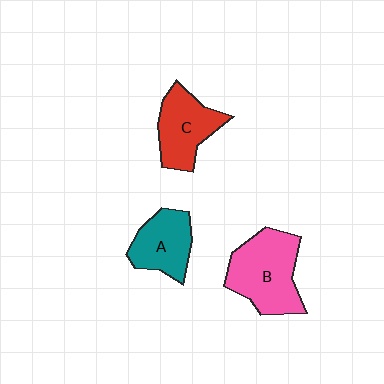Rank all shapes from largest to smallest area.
From largest to smallest: B (pink), C (red), A (teal).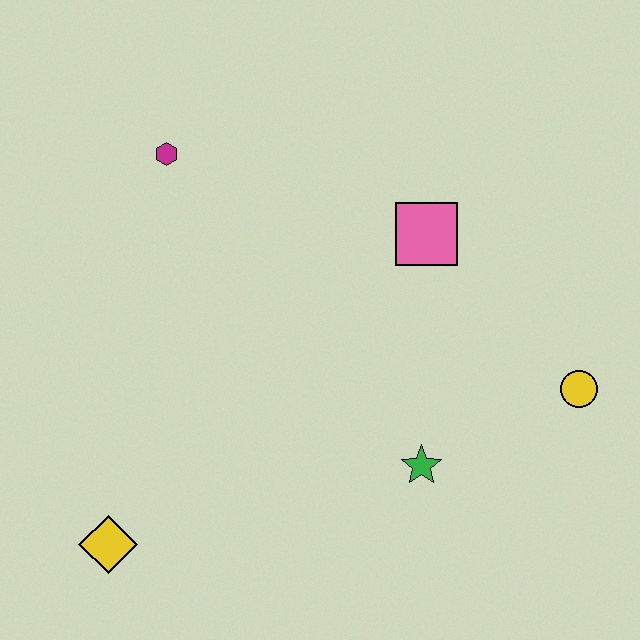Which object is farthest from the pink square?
The yellow diamond is farthest from the pink square.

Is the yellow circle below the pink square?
Yes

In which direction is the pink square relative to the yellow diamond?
The pink square is to the right of the yellow diamond.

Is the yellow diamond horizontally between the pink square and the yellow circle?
No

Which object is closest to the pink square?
The yellow circle is closest to the pink square.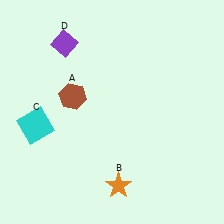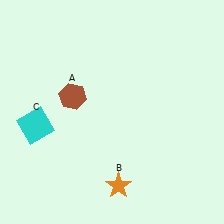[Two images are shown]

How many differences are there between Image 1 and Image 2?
There is 1 difference between the two images.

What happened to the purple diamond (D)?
The purple diamond (D) was removed in Image 2. It was in the top-left area of Image 1.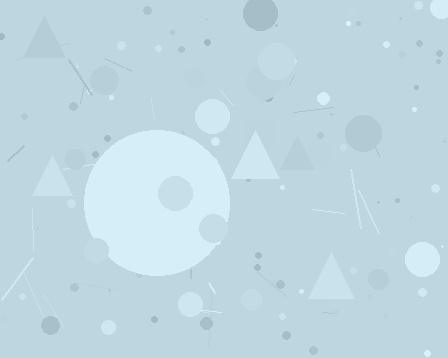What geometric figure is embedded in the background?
A circle is embedded in the background.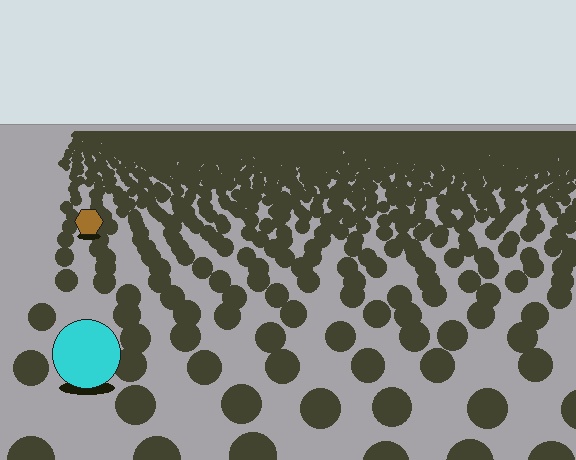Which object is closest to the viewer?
The cyan circle is closest. The texture marks near it are larger and more spread out.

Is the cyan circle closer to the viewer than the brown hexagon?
Yes. The cyan circle is closer — you can tell from the texture gradient: the ground texture is coarser near it.